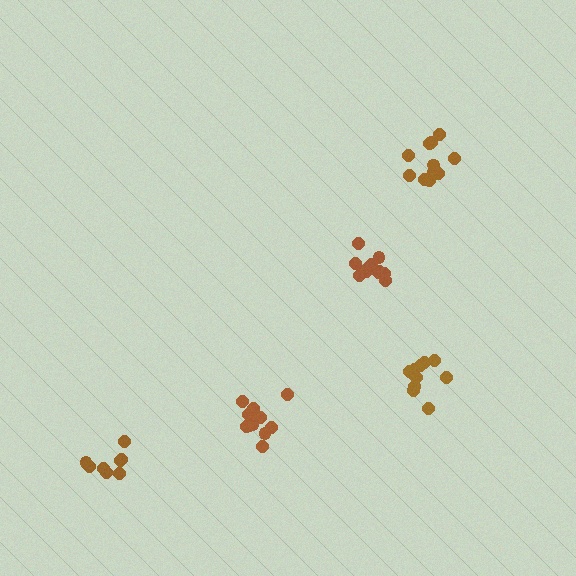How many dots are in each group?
Group 1: 12 dots, Group 2: 11 dots, Group 3: 11 dots, Group 4: 8 dots, Group 5: 11 dots (53 total).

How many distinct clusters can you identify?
There are 5 distinct clusters.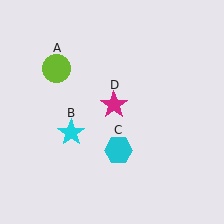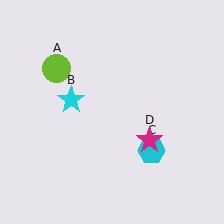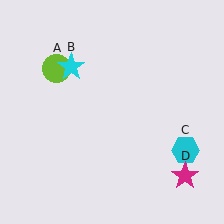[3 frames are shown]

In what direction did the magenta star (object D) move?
The magenta star (object D) moved down and to the right.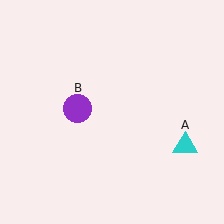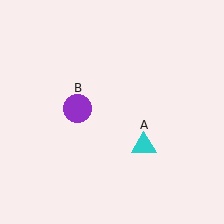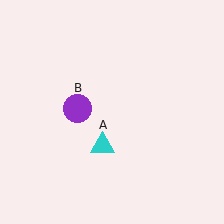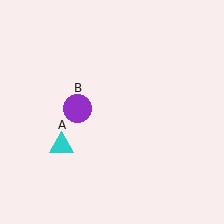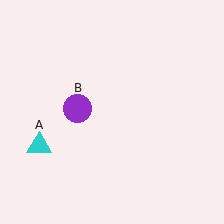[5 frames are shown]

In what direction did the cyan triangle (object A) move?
The cyan triangle (object A) moved left.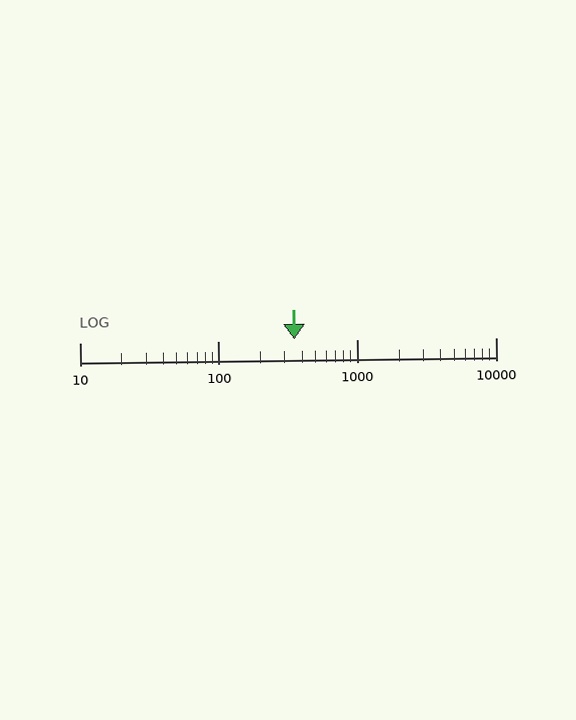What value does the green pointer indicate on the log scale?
The pointer indicates approximately 350.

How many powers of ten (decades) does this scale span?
The scale spans 3 decades, from 10 to 10000.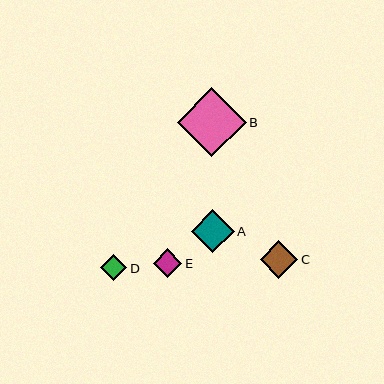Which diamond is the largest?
Diamond B is the largest with a size of approximately 69 pixels.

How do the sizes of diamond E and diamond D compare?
Diamond E and diamond D are approximately the same size.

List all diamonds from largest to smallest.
From largest to smallest: B, A, C, E, D.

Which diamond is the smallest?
Diamond D is the smallest with a size of approximately 26 pixels.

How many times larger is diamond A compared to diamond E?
Diamond A is approximately 1.5 times the size of diamond E.